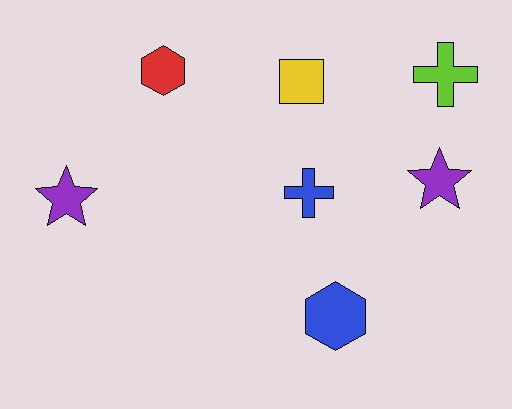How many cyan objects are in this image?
There are no cyan objects.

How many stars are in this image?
There are 2 stars.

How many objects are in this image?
There are 7 objects.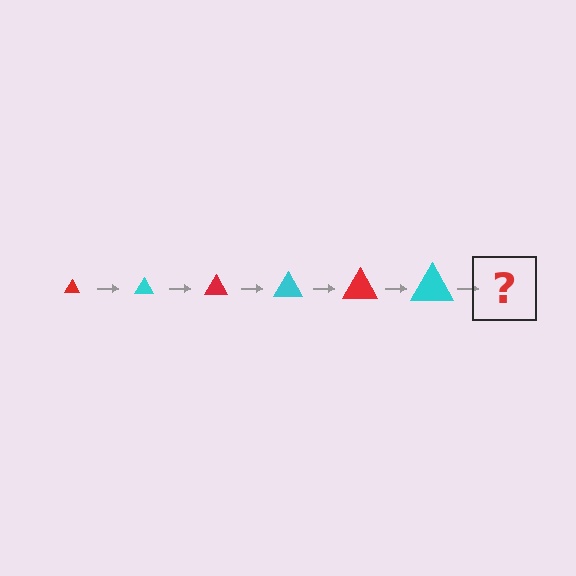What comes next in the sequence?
The next element should be a red triangle, larger than the previous one.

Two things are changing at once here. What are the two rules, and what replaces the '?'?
The two rules are that the triangle grows larger each step and the color cycles through red and cyan. The '?' should be a red triangle, larger than the previous one.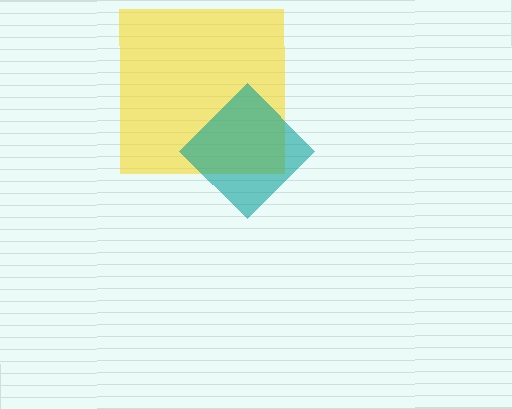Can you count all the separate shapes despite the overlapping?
Yes, there are 2 separate shapes.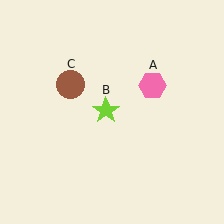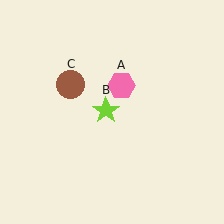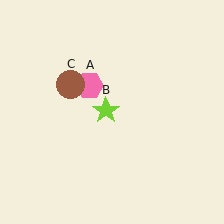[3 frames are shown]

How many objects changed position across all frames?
1 object changed position: pink hexagon (object A).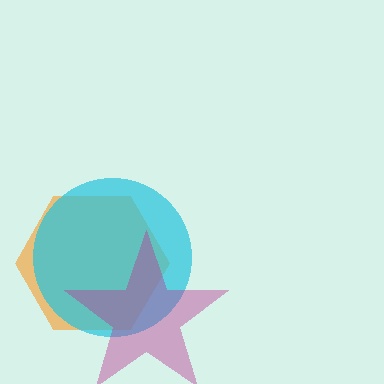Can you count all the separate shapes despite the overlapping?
Yes, there are 3 separate shapes.